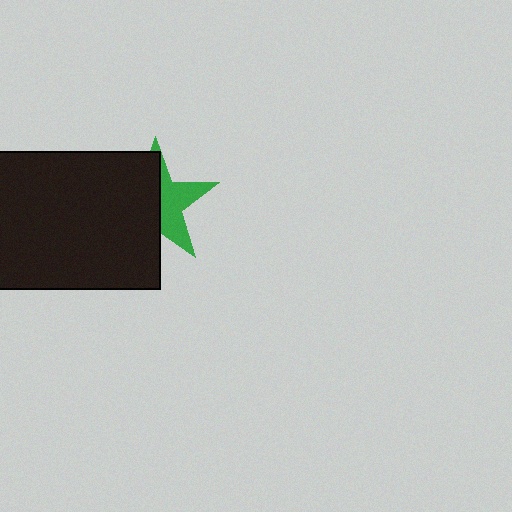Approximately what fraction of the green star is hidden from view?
Roughly 57% of the green star is hidden behind the black rectangle.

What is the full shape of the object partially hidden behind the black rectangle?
The partially hidden object is a green star.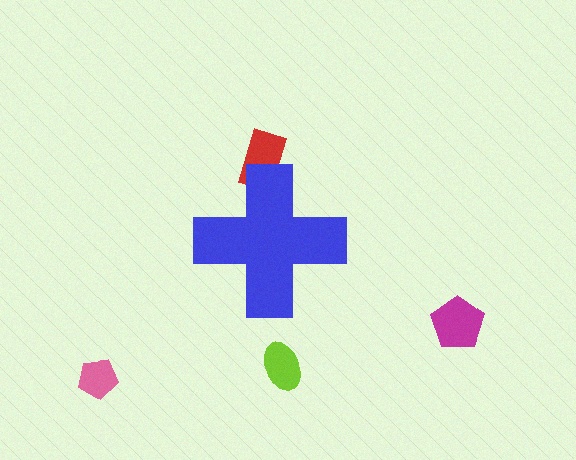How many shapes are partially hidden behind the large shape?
1 shape is partially hidden.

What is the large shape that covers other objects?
A blue cross.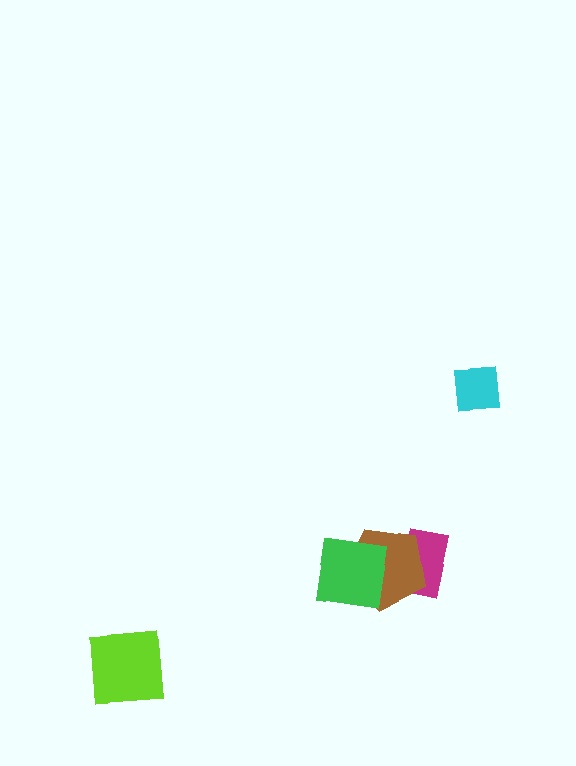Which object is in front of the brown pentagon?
The green square is in front of the brown pentagon.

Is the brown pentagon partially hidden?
Yes, it is partially covered by another shape.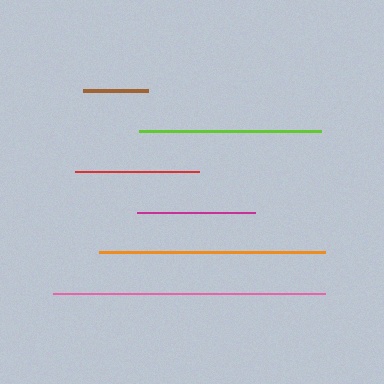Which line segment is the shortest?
The brown line is the shortest at approximately 65 pixels.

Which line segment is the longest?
The pink line is the longest at approximately 272 pixels.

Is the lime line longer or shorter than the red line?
The lime line is longer than the red line.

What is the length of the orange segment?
The orange segment is approximately 226 pixels long.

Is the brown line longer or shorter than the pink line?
The pink line is longer than the brown line.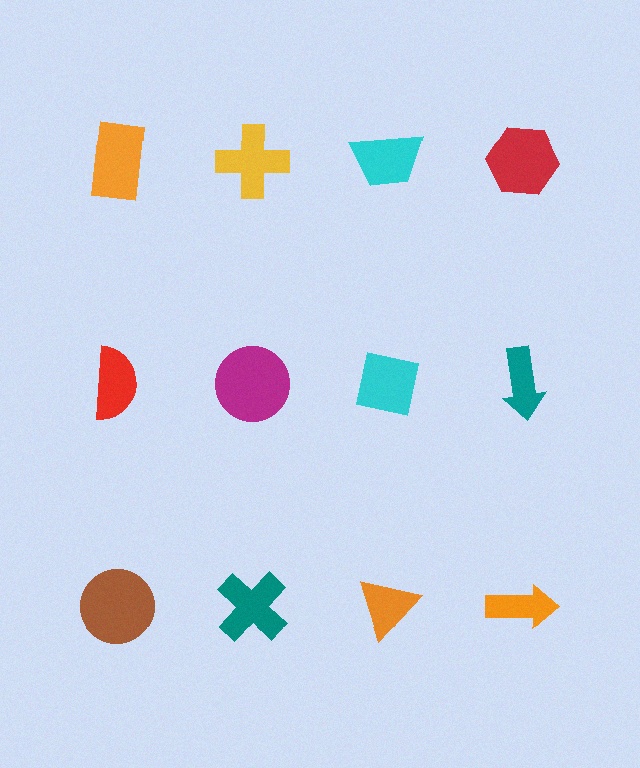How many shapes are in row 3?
4 shapes.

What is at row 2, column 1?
A red semicircle.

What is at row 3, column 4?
An orange arrow.